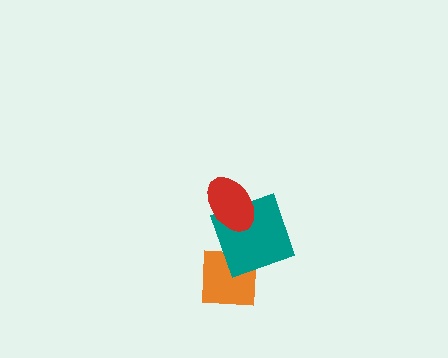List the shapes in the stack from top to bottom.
From top to bottom: the red ellipse, the teal square, the orange square.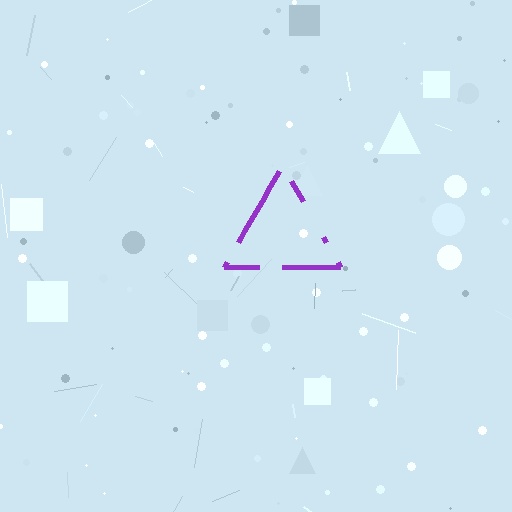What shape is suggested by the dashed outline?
The dashed outline suggests a triangle.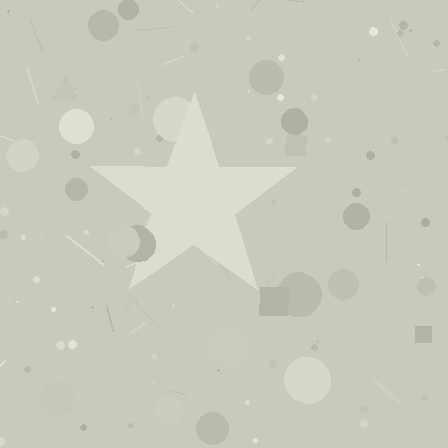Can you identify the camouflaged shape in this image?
The camouflaged shape is a star.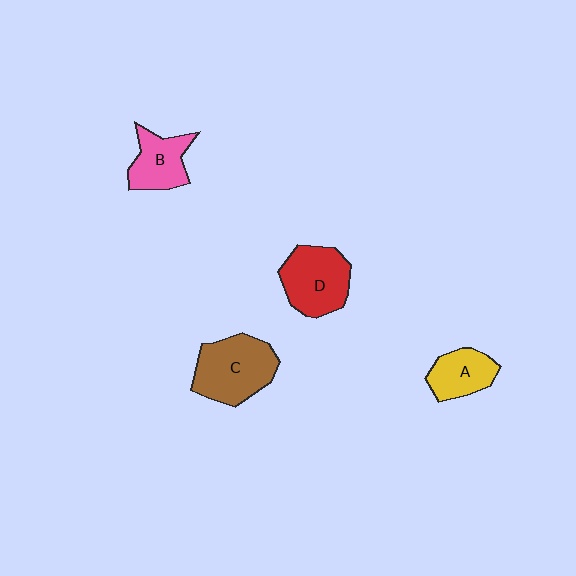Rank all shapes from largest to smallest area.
From largest to smallest: C (brown), D (red), B (pink), A (yellow).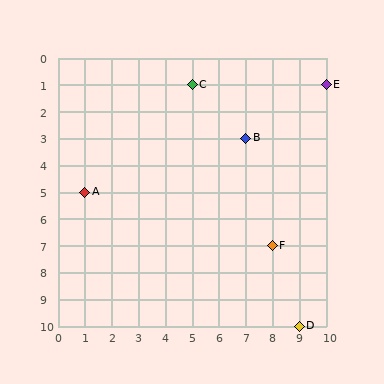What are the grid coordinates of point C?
Point C is at grid coordinates (5, 1).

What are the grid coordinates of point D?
Point D is at grid coordinates (9, 10).